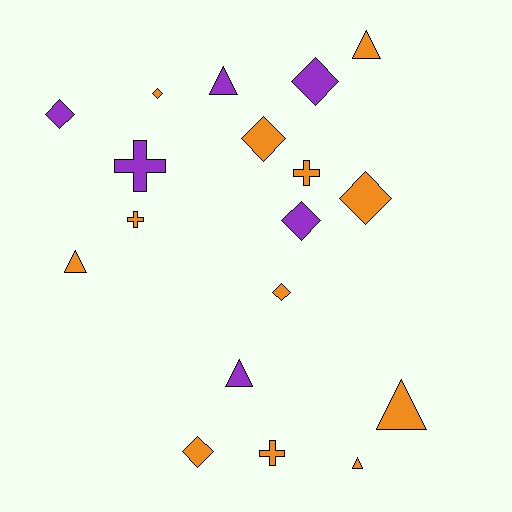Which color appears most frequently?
Orange, with 12 objects.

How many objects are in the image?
There are 18 objects.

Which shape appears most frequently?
Diamond, with 8 objects.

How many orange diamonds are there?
There are 5 orange diamonds.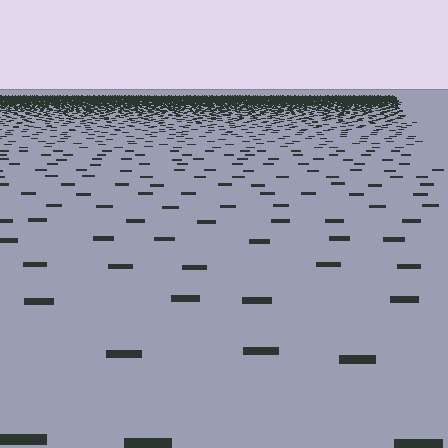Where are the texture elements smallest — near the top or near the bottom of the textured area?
Near the top.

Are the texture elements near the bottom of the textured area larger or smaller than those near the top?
Larger. Near the bottom, elements are closer to the viewer and appear at a bigger on-screen size.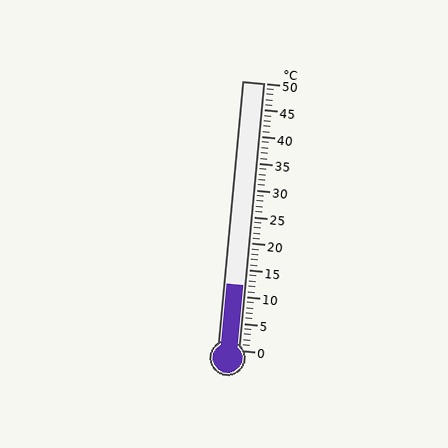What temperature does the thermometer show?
The thermometer shows approximately 12°C.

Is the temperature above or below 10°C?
The temperature is above 10°C.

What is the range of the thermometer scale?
The thermometer scale ranges from 0°C to 50°C.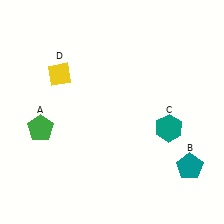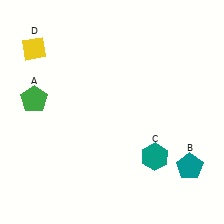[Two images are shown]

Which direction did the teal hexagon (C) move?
The teal hexagon (C) moved down.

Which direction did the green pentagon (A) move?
The green pentagon (A) moved up.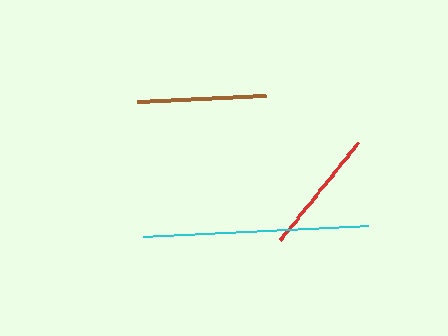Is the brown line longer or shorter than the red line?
The brown line is longer than the red line.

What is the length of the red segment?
The red segment is approximately 126 pixels long.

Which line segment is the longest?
The cyan line is the longest at approximately 225 pixels.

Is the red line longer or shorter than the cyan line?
The cyan line is longer than the red line.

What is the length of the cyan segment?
The cyan segment is approximately 225 pixels long.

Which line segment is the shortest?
The red line is the shortest at approximately 126 pixels.